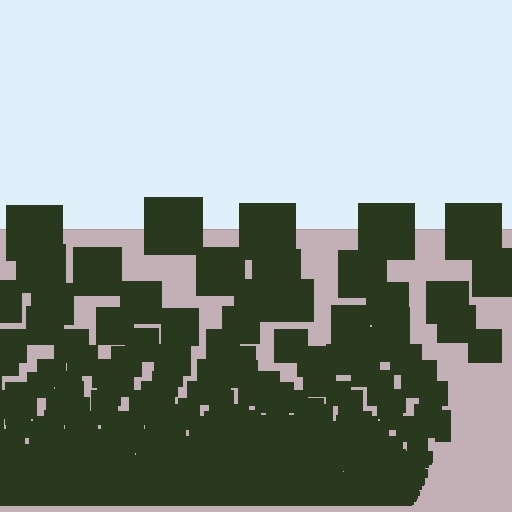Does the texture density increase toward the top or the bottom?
Density increases toward the bottom.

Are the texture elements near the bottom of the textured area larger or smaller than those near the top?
Smaller. The gradient is inverted — elements near the bottom are smaller and denser.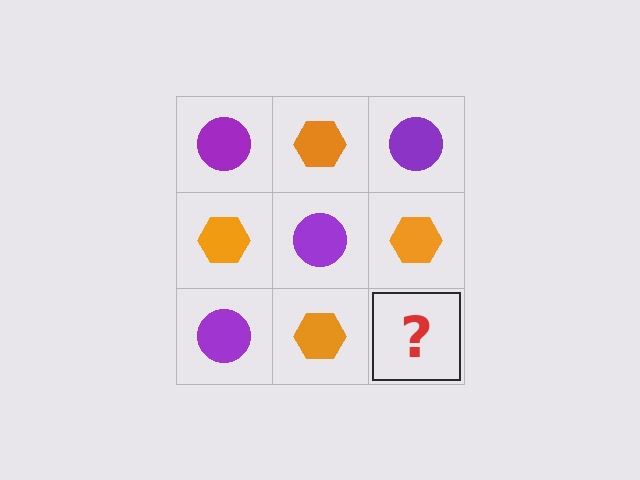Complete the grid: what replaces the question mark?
The question mark should be replaced with a purple circle.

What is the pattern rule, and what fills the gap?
The rule is that it alternates purple circle and orange hexagon in a checkerboard pattern. The gap should be filled with a purple circle.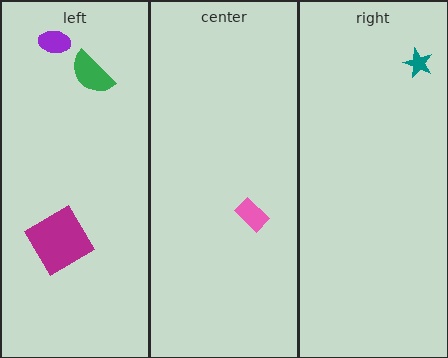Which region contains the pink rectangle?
The center region.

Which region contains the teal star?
The right region.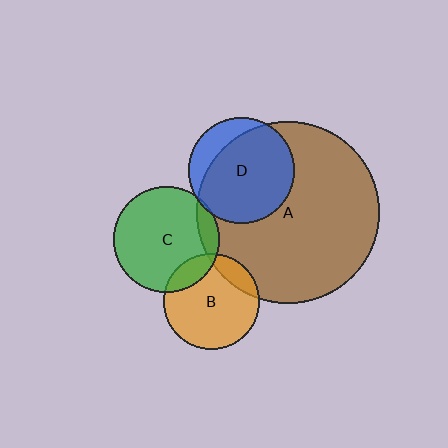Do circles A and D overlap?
Yes.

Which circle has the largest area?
Circle A (brown).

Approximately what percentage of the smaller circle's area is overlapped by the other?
Approximately 80%.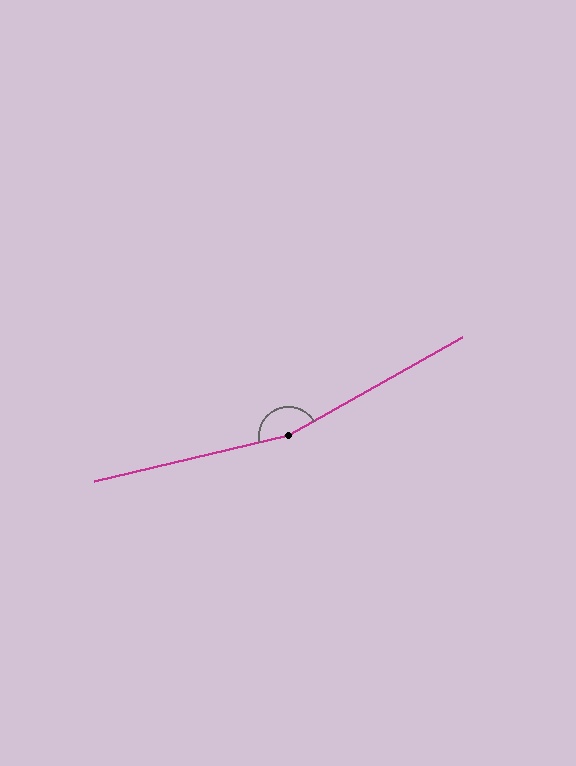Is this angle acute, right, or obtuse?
It is obtuse.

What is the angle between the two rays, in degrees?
Approximately 164 degrees.